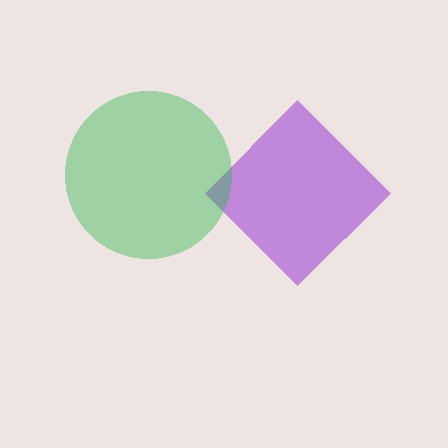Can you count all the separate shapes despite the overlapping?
Yes, there are 2 separate shapes.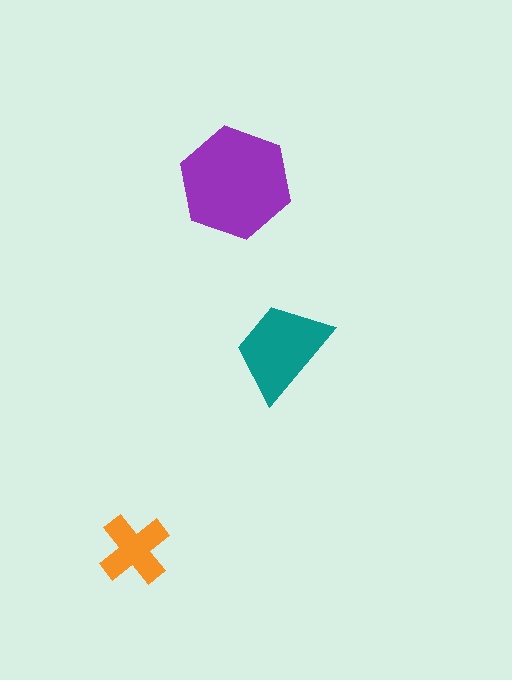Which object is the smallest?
The orange cross.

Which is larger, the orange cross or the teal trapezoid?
The teal trapezoid.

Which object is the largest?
The purple hexagon.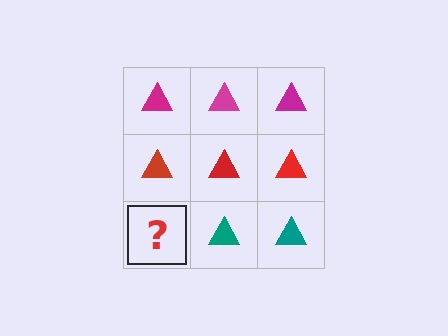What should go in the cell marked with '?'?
The missing cell should contain a teal triangle.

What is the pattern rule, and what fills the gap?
The rule is that each row has a consistent color. The gap should be filled with a teal triangle.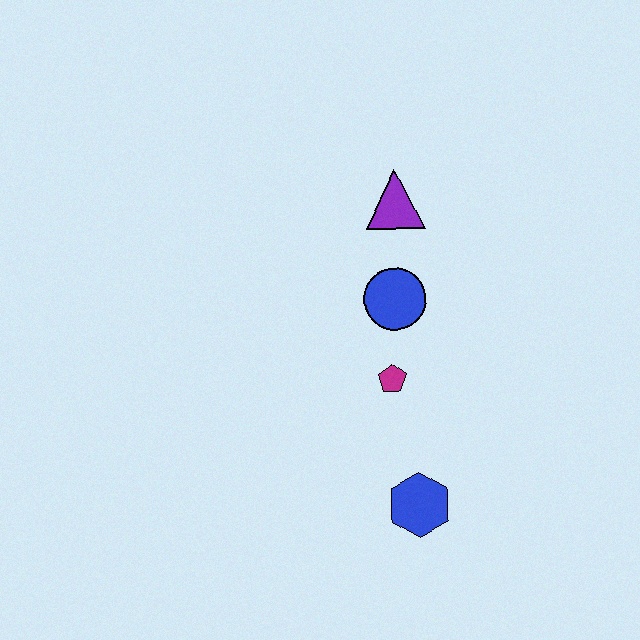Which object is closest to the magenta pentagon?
The blue circle is closest to the magenta pentagon.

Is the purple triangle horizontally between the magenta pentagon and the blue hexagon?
Yes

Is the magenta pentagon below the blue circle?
Yes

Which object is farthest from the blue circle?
The blue hexagon is farthest from the blue circle.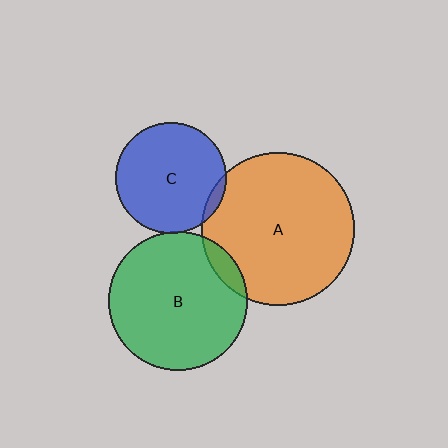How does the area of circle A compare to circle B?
Approximately 1.2 times.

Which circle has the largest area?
Circle A (orange).